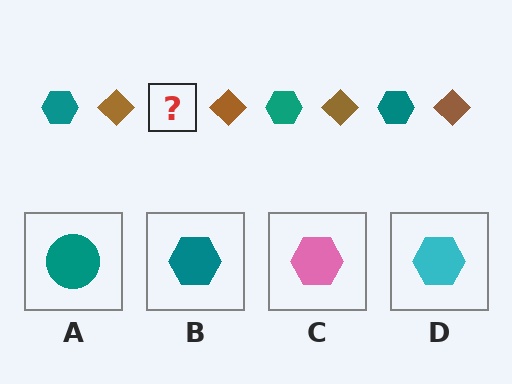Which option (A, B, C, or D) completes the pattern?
B.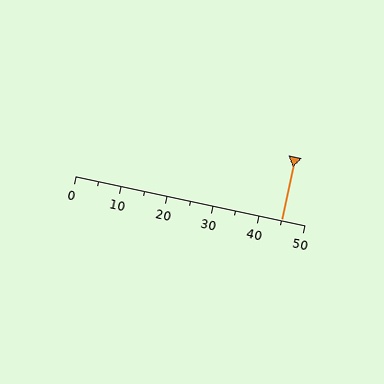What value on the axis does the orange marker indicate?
The marker indicates approximately 45.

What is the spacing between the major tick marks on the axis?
The major ticks are spaced 10 apart.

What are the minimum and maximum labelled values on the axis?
The axis runs from 0 to 50.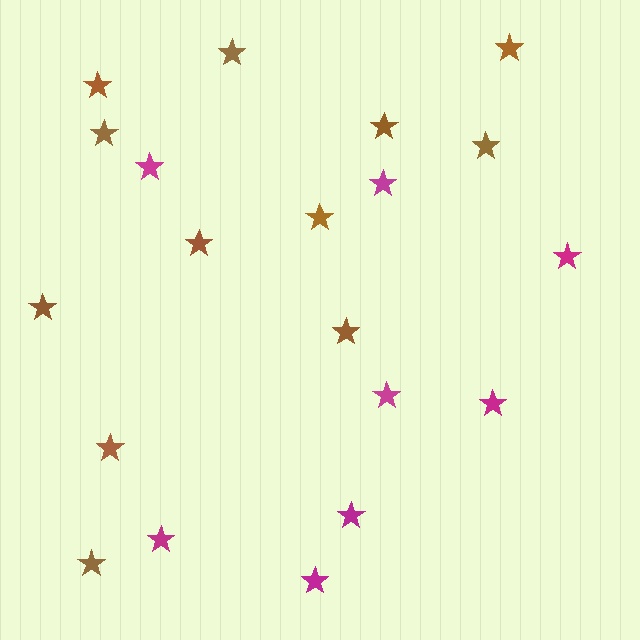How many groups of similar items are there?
There are 2 groups: one group of brown stars (12) and one group of magenta stars (8).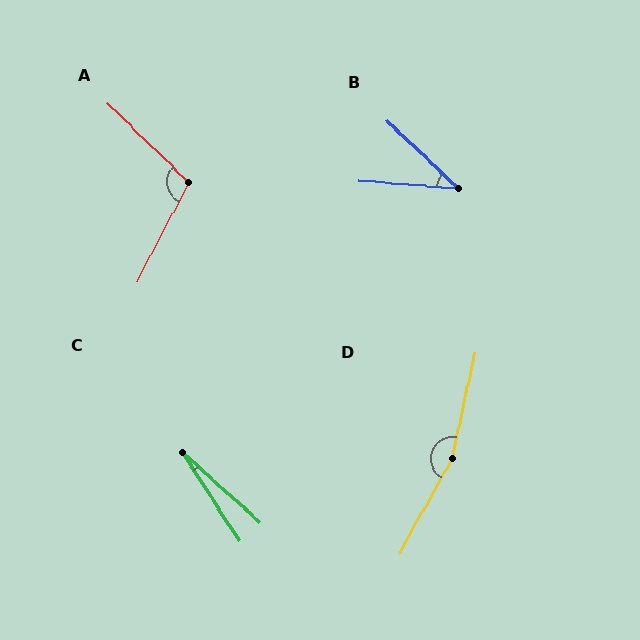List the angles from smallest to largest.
C (15°), B (39°), A (107°), D (163°).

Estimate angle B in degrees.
Approximately 39 degrees.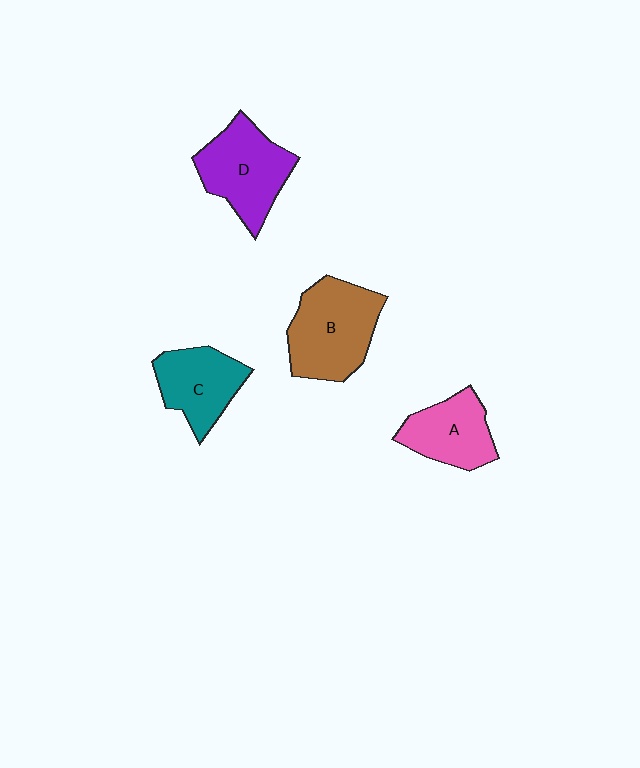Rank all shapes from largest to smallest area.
From largest to smallest: B (brown), D (purple), C (teal), A (pink).